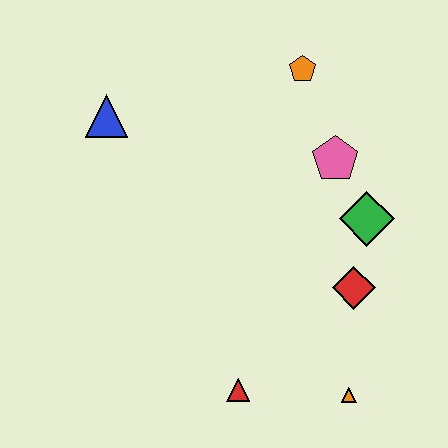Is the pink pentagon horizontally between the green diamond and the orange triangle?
No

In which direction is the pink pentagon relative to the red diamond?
The pink pentagon is above the red diamond.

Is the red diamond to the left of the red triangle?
No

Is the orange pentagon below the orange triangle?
No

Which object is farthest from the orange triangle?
The blue triangle is farthest from the orange triangle.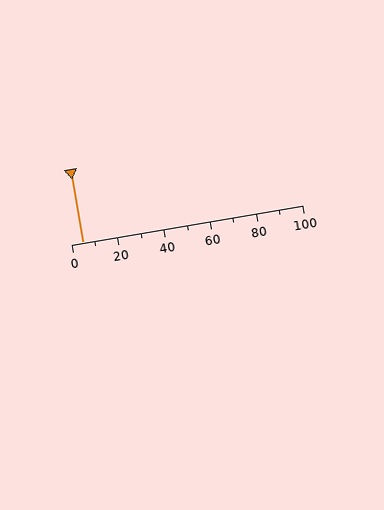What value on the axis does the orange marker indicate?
The marker indicates approximately 5.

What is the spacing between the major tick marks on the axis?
The major ticks are spaced 20 apart.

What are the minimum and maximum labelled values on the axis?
The axis runs from 0 to 100.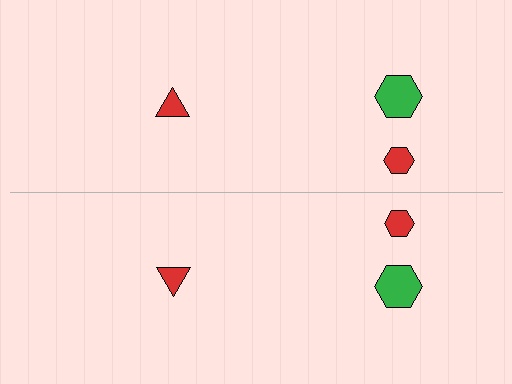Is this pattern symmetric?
Yes, this pattern has bilateral (reflection) symmetry.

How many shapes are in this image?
There are 6 shapes in this image.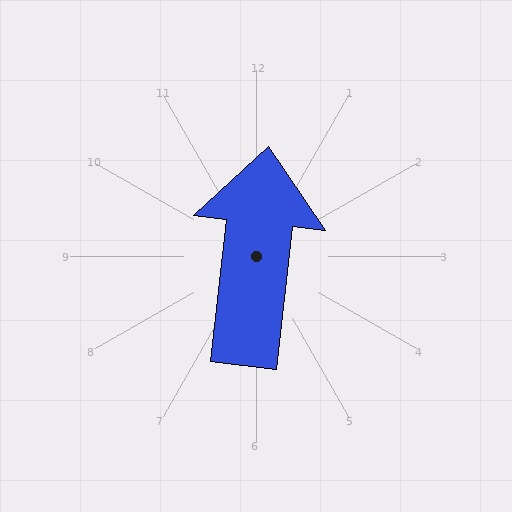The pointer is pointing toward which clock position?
Roughly 12 o'clock.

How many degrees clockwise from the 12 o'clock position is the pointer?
Approximately 6 degrees.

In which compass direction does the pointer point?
North.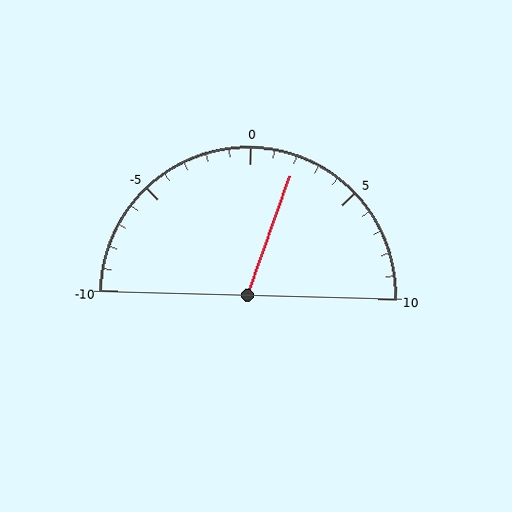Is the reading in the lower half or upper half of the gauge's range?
The reading is in the upper half of the range (-10 to 10).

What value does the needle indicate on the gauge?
The needle indicates approximately 2.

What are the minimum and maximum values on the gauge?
The gauge ranges from -10 to 10.